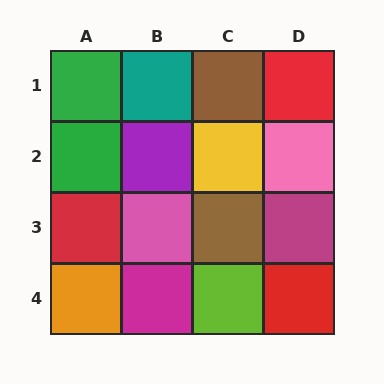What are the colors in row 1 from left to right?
Green, teal, brown, red.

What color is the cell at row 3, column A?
Red.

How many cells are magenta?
2 cells are magenta.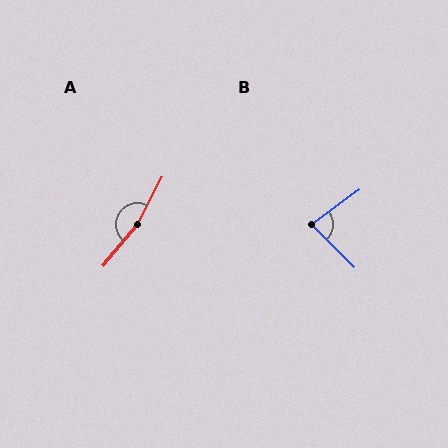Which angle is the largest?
A, at approximately 168 degrees.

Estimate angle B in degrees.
Approximately 81 degrees.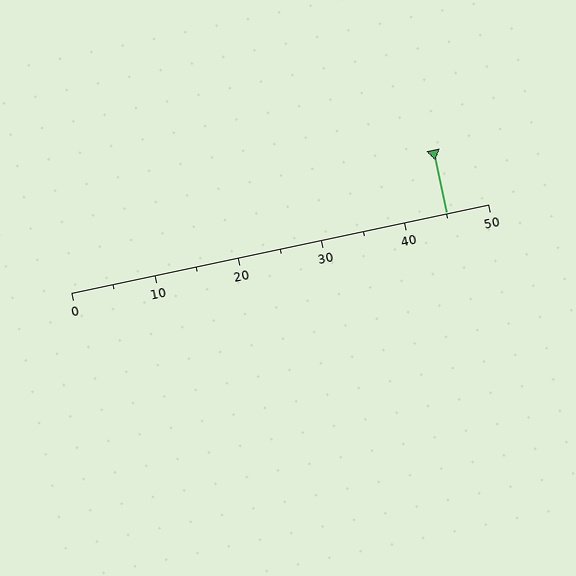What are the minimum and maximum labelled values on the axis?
The axis runs from 0 to 50.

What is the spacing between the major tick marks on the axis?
The major ticks are spaced 10 apart.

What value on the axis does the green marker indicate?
The marker indicates approximately 45.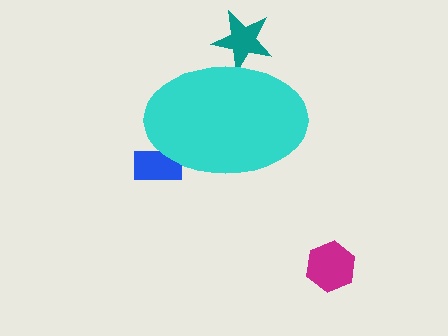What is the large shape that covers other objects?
A cyan ellipse.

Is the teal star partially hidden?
Yes, the teal star is partially hidden behind the cyan ellipse.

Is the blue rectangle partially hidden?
Yes, the blue rectangle is partially hidden behind the cyan ellipse.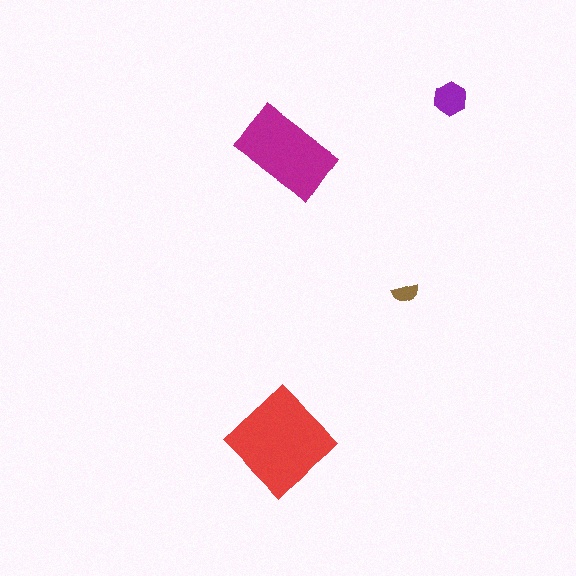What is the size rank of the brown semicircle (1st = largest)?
4th.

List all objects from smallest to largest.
The brown semicircle, the purple hexagon, the magenta rectangle, the red diamond.